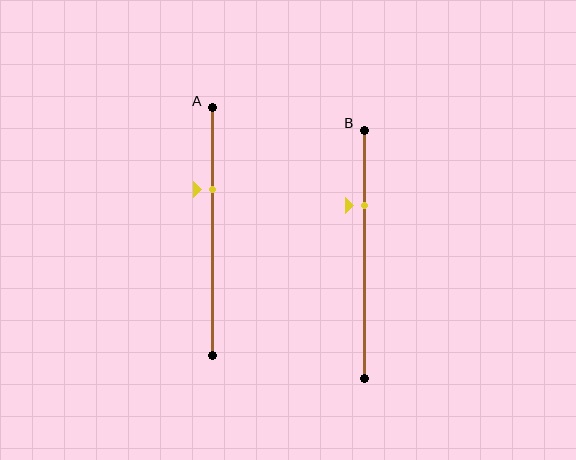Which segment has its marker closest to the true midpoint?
Segment A has its marker closest to the true midpoint.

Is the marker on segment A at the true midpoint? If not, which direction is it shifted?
No, the marker on segment A is shifted upward by about 17% of the segment length.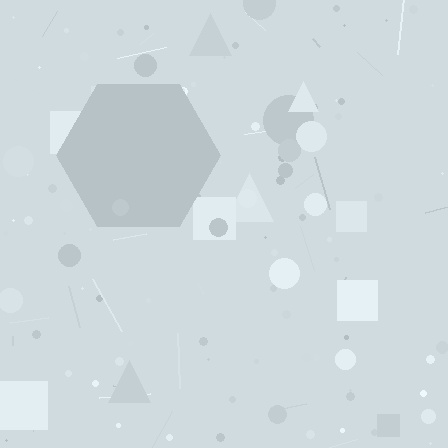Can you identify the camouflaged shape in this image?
The camouflaged shape is a hexagon.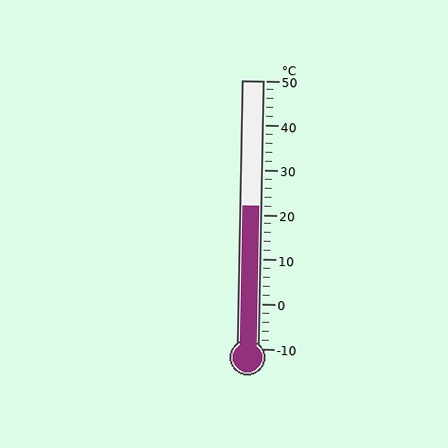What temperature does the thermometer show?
The thermometer shows approximately 22°C.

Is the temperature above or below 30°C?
The temperature is below 30°C.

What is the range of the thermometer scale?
The thermometer scale ranges from -10°C to 50°C.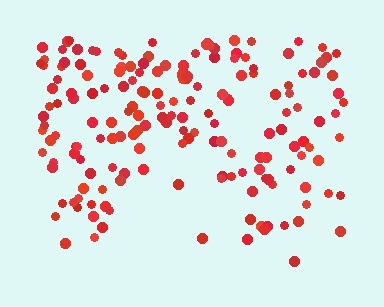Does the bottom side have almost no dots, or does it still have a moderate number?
Still a moderate number, just noticeably fewer than the top.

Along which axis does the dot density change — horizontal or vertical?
Vertical.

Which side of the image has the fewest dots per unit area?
The bottom.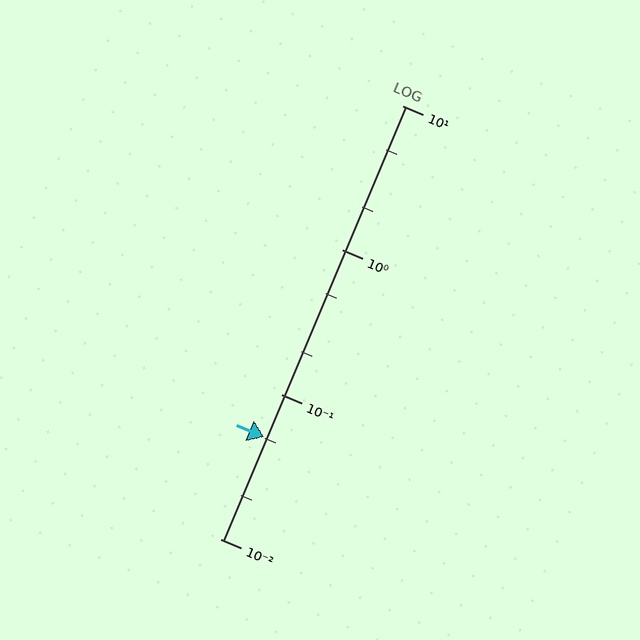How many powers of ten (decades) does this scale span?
The scale spans 3 decades, from 0.01 to 10.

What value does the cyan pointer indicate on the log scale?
The pointer indicates approximately 0.051.